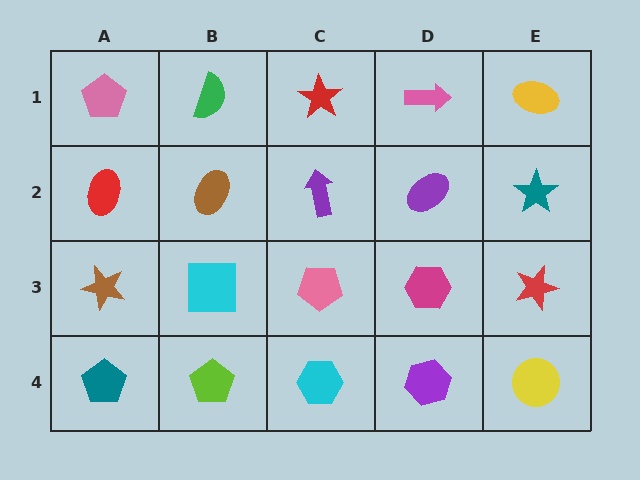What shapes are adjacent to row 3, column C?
A purple arrow (row 2, column C), a cyan hexagon (row 4, column C), a cyan square (row 3, column B), a magenta hexagon (row 3, column D).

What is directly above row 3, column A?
A red ellipse.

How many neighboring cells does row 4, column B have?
3.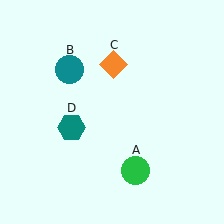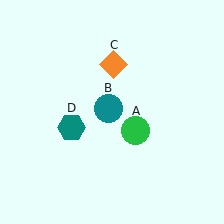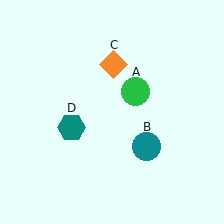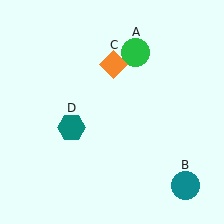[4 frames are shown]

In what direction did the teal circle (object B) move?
The teal circle (object B) moved down and to the right.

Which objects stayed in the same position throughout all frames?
Orange diamond (object C) and teal hexagon (object D) remained stationary.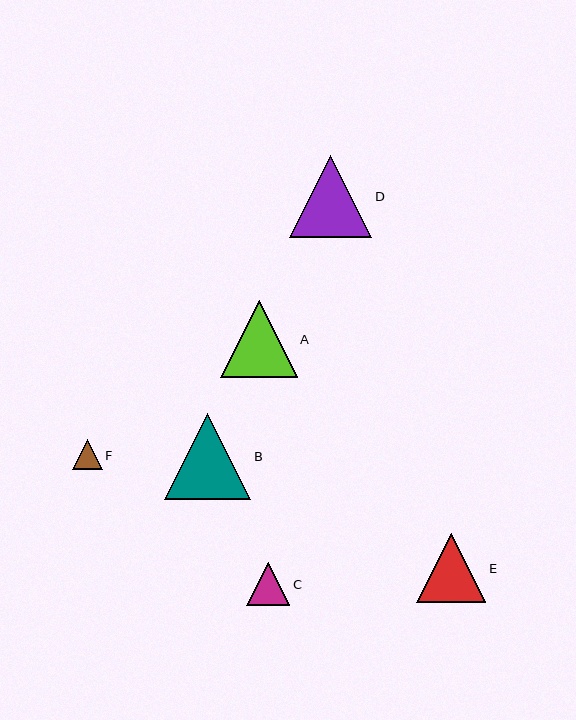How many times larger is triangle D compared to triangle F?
Triangle D is approximately 2.7 times the size of triangle F.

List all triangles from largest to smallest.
From largest to smallest: B, D, A, E, C, F.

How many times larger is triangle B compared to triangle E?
Triangle B is approximately 1.3 times the size of triangle E.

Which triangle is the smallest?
Triangle F is the smallest with a size of approximately 30 pixels.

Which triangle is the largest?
Triangle B is the largest with a size of approximately 86 pixels.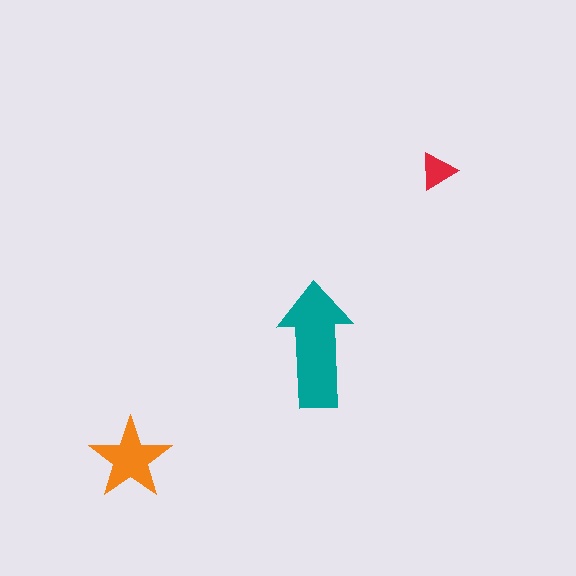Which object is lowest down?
The orange star is bottommost.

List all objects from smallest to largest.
The red triangle, the orange star, the teal arrow.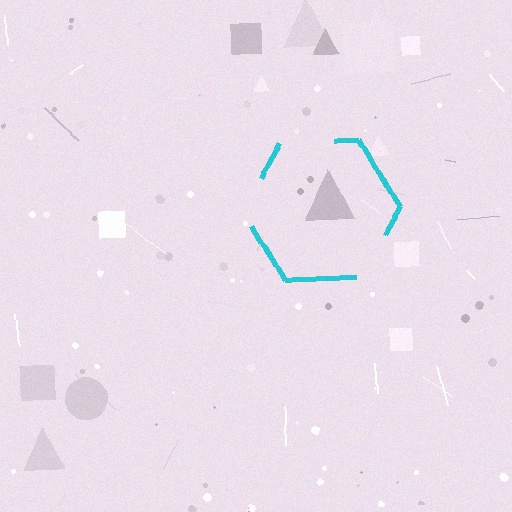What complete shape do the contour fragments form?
The contour fragments form a hexagon.